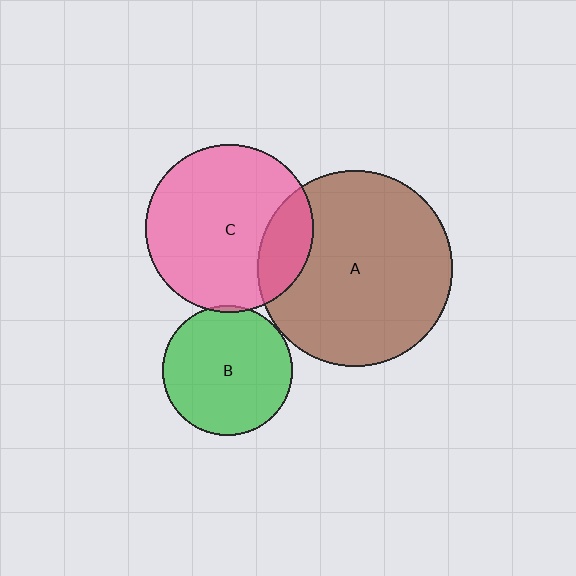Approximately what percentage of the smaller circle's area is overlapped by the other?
Approximately 20%.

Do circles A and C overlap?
Yes.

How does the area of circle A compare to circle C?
Approximately 1.4 times.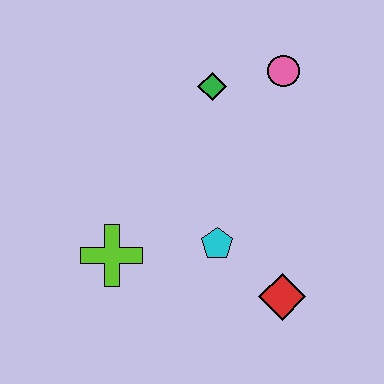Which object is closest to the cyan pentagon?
The red diamond is closest to the cyan pentagon.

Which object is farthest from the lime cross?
The pink circle is farthest from the lime cross.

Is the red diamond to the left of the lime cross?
No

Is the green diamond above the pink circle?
No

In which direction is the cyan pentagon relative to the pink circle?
The cyan pentagon is below the pink circle.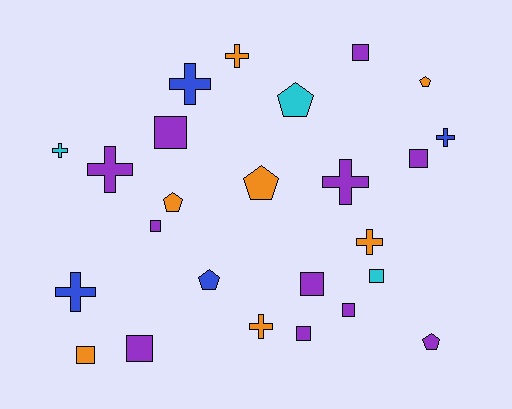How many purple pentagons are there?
There is 1 purple pentagon.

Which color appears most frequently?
Purple, with 11 objects.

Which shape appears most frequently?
Square, with 10 objects.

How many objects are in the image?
There are 25 objects.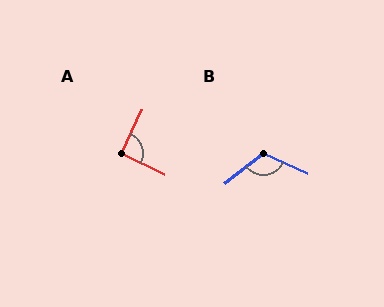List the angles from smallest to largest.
A (91°), B (117°).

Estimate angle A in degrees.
Approximately 91 degrees.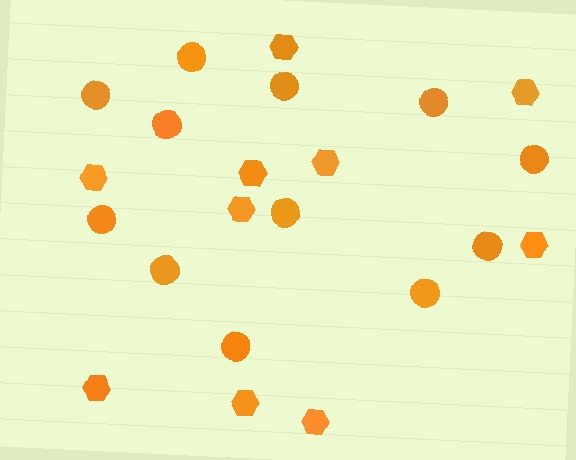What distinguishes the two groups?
There are 2 groups: one group of circles (12) and one group of hexagons (10).